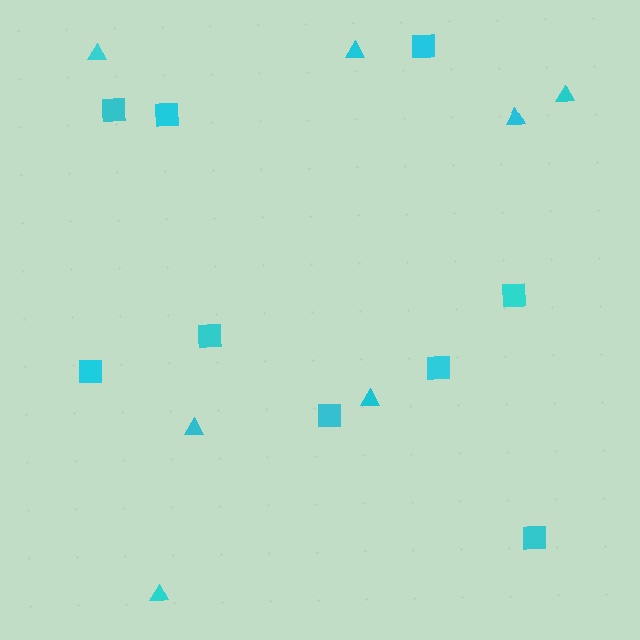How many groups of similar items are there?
There are 2 groups: one group of squares (9) and one group of triangles (7).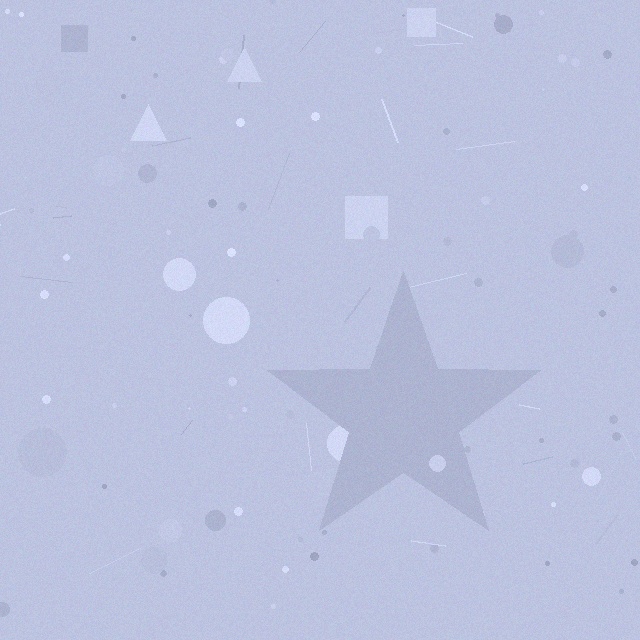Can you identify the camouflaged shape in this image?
The camouflaged shape is a star.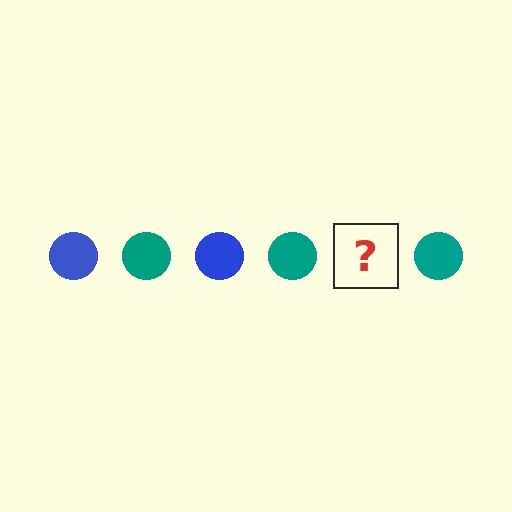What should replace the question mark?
The question mark should be replaced with a blue circle.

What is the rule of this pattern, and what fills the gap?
The rule is that the pattern cycles through blue, teal circles. The gap should be filled with a blue circle.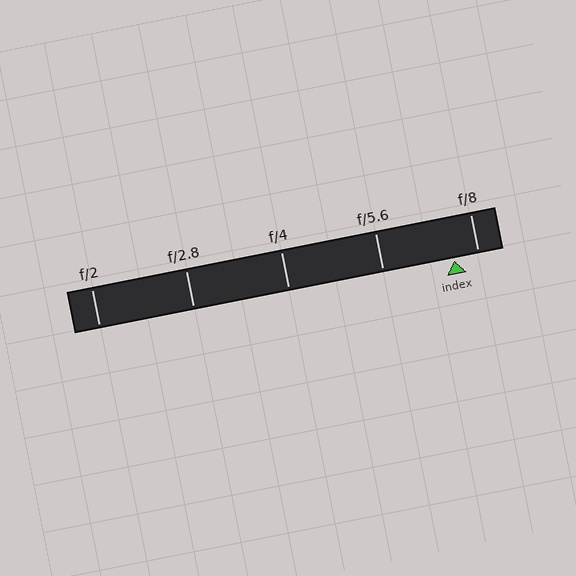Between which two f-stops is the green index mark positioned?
The index mark is between f/5.6 and f/8.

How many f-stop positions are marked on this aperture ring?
There are 5 f-stop positions marked.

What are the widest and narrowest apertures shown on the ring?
The widest aperture shown is f/2 and the narrowest is f/8.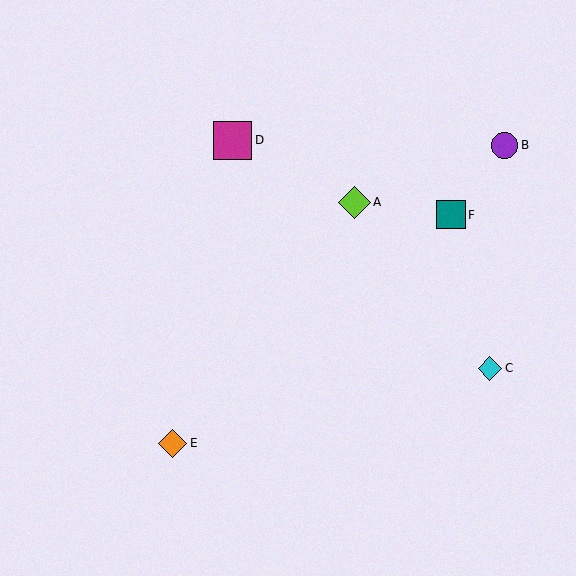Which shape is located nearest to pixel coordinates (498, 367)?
The cyan diamond (labeled C) at (490, 368) is nearest to that location.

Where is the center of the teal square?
The center of the teal square is at (451, 215).